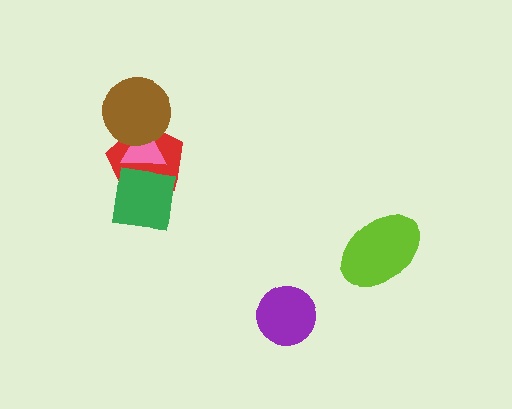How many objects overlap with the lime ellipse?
0 objects overlap with the lime ellipse.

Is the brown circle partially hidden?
No, no other shape covers it.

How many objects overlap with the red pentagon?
3 objects overlap with the red pentagon.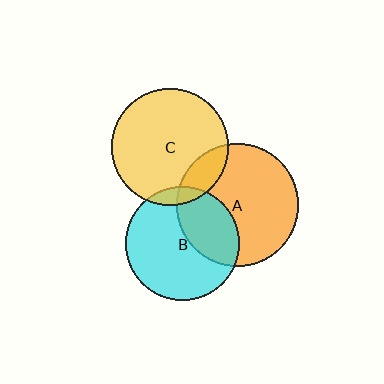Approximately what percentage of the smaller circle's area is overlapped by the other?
Approximately 10%.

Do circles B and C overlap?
Yes.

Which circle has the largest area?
Circle A (orange).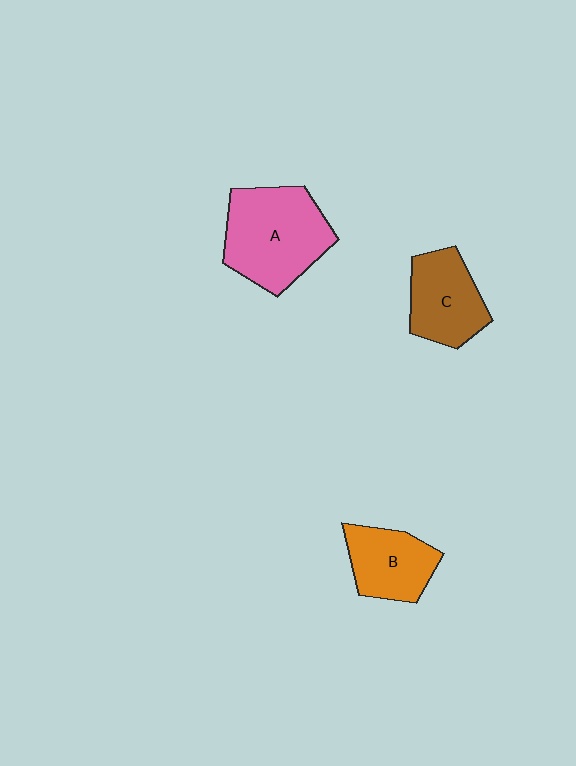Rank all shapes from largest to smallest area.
From largest to smallest: A (pink), C (brown), B (orange).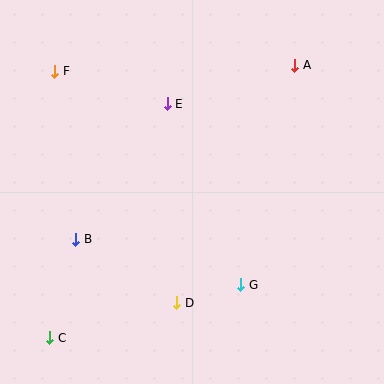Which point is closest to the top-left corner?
Point F is closest to the top-left corner.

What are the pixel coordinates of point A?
Point A is at (295, 65).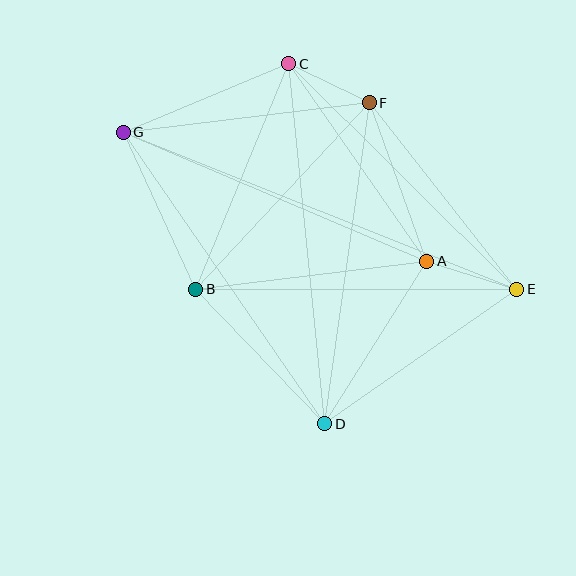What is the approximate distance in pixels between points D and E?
The distance between D and E is approximately 234 pixels.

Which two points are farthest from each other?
Points E and G are farthest from each other.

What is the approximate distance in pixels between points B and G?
The distance between B and G is approximately 173 pixels.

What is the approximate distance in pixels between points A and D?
The distance between A and D is approximately 192 pixels.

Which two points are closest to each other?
Points C and F are closest to each other.